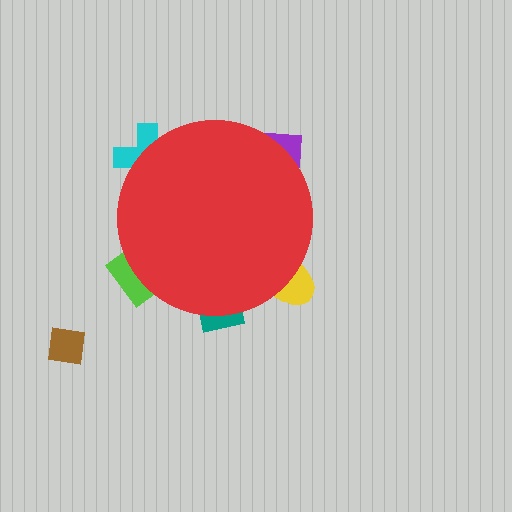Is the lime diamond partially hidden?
Yes, the lime diamond is partially hidden behind the red circle.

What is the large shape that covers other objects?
A red circle.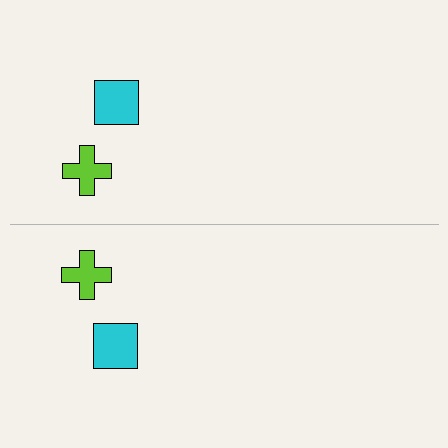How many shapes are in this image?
There are 4 shapes in this image.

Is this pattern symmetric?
Yes, this pattern has bilateral (reflection) symmetry.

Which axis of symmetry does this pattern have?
The pattern has a horizontal axis of symmetry running through the center of the image.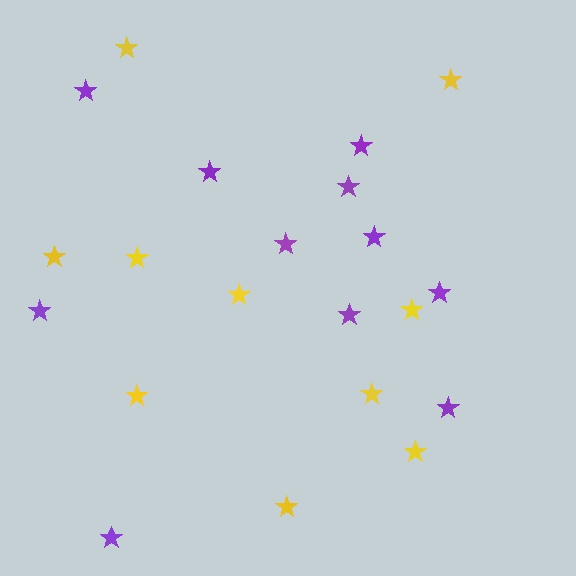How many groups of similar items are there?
There are 2 groups: one group of yellow stars (10) and one group of purple stars (11).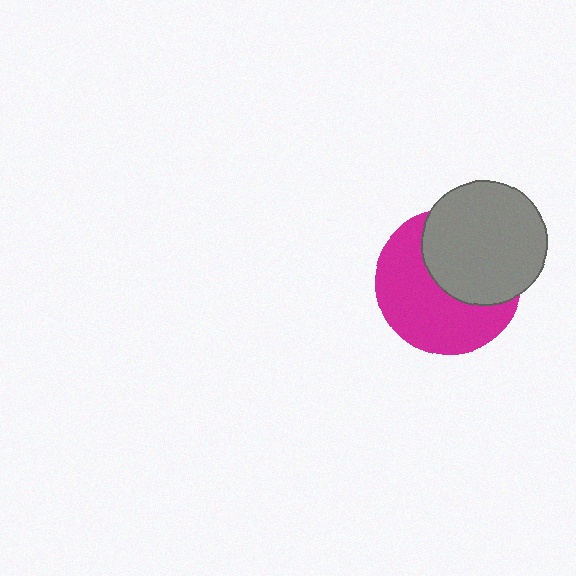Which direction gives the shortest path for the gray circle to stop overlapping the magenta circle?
Moving toward the upper-right gives the shortest separation.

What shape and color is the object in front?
The object in front is a gray circle.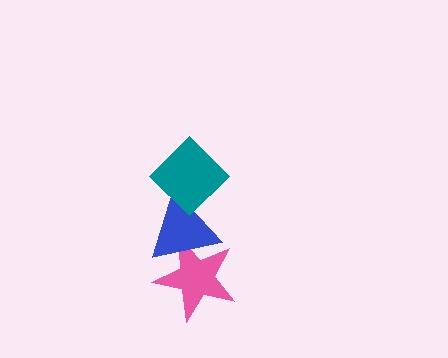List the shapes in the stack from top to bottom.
From top to bottom: the teal diamond, the blue triangle, the pink star.